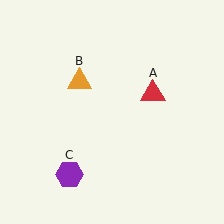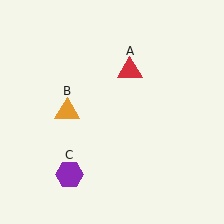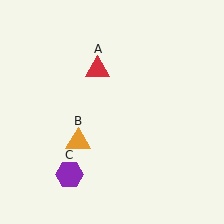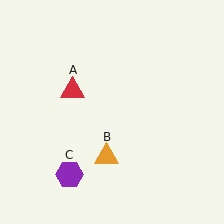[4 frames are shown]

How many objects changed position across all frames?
2 objects changed position: red triangle (object A), orange triangle (object B).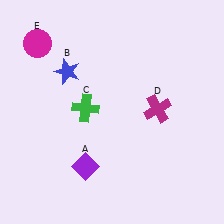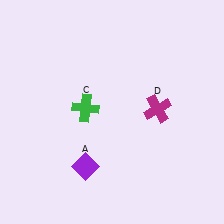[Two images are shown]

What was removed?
The magenta circle (E), the blue star (B) were removed in Image 2.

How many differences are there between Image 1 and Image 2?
There are 2 differences between the two images.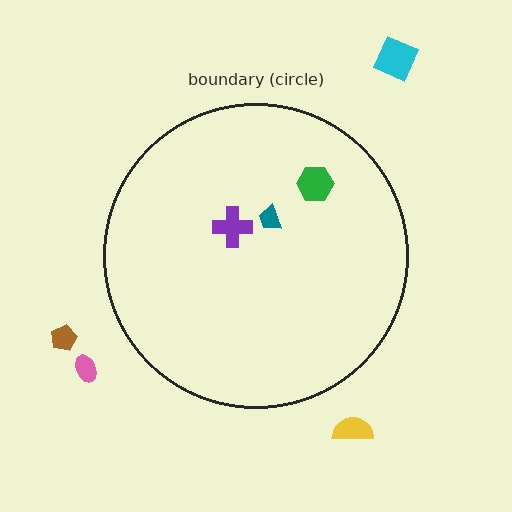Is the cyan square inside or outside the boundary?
Outside.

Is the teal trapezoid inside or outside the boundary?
Inside.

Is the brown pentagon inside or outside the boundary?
Outside.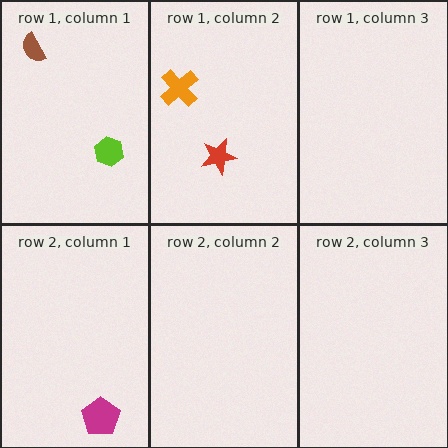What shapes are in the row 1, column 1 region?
The brown semicircle, the lime hexagon.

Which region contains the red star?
The row 1, column 2 region.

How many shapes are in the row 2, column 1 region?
1.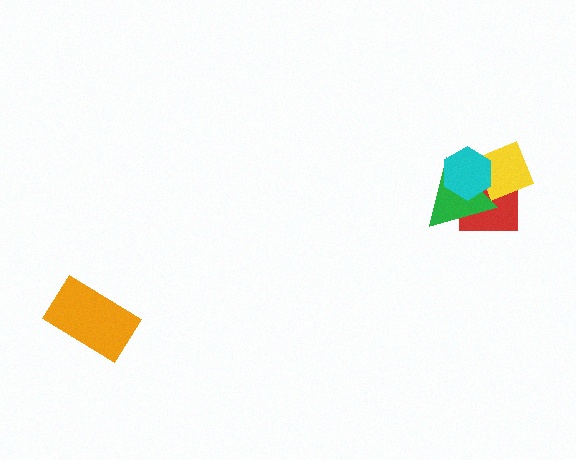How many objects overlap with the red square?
3 objects overlap with the red square.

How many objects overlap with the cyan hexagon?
3 objects overlap with the cyan hexagon.